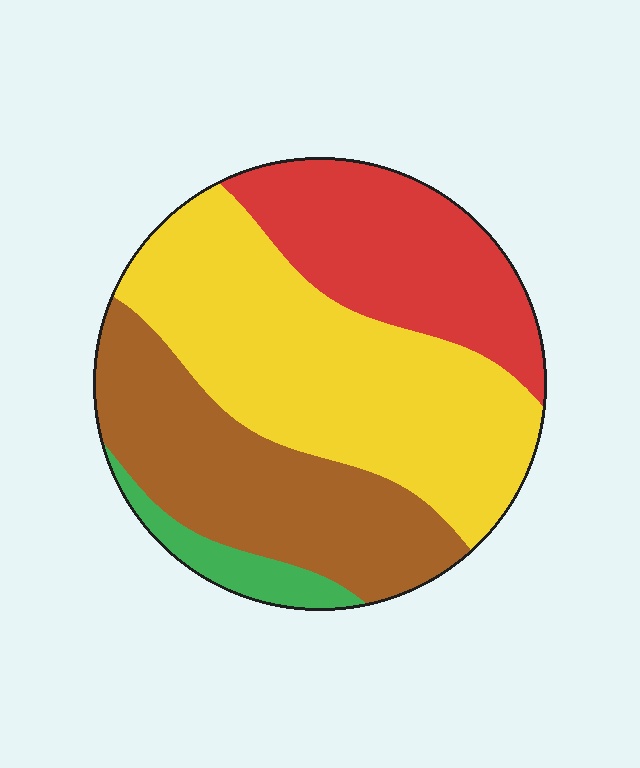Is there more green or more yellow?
Yellow.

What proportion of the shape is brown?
Brown covers about 30% of the shape.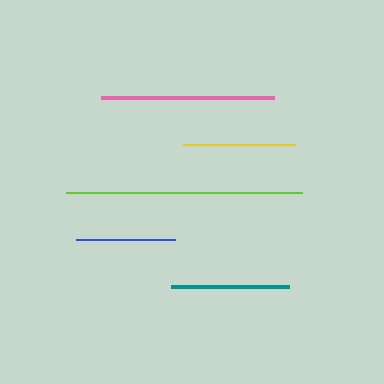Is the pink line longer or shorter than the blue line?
The pink line is longer than the blue line.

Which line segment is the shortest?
The blue line is the shortest at approximately 99 pixels.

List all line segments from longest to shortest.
From longest to shortest: lime, pink, teal, yellow, blue.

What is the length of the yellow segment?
The yellow segment is approximately 112 pixels long.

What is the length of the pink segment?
The pink segment is approximately 173 pixels long.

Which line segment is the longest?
The lime line is the longest at approximately 236 pixels.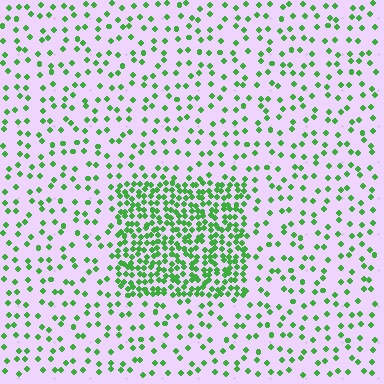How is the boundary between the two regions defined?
The boundary is defined by a change in element density (approximately 3.1x ratio). All elements are the same color, size, and shape.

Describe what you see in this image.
The image contains small green elements arranged at two different densities. A rectangle-shaped region is visible where the elements are more densely packed than the surrounding area.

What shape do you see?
I see a rectangle.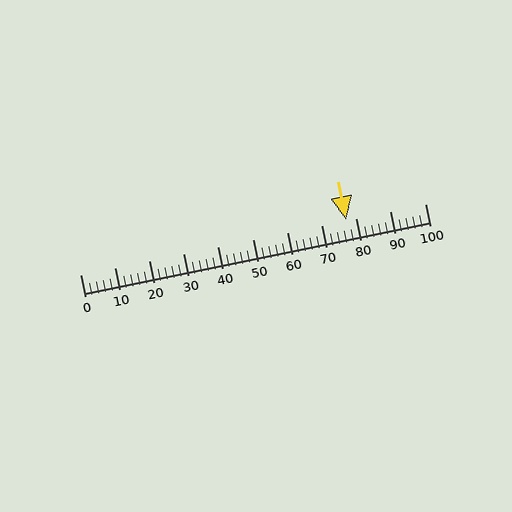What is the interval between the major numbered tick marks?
The major tick marks are spaced 10 units apart.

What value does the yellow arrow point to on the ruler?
The yellow arrow points to approximately 77.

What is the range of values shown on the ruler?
The ruler shows values from 0 to 100.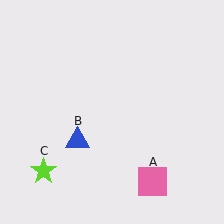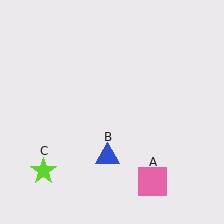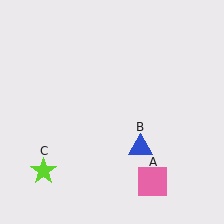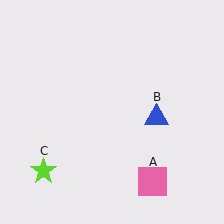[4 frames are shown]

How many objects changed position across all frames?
1 object changed position: blue triangle (object B).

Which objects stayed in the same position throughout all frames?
Pink square (object A) and lime star (object C) remained stationary.